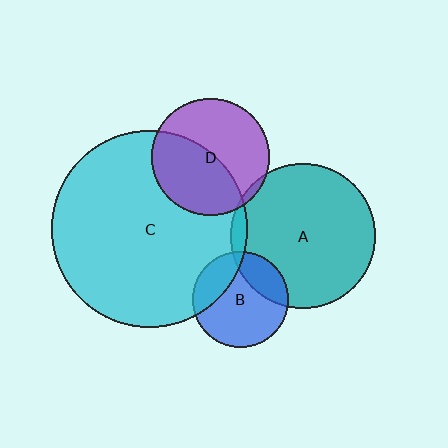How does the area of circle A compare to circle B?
Approximately 2.3 times.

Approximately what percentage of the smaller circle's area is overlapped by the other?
Approximately 5%.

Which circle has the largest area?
Circle C (cyan).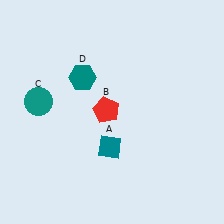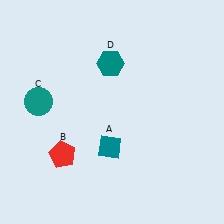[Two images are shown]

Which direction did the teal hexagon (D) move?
The teal hexagon (D) moved right.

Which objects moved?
The objects that moved are: the red pentagon (B), the teal hexagon (D).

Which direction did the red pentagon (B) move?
The red pentagon (B) moved down.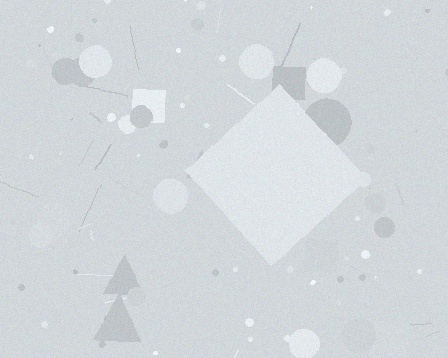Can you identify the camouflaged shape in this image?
The camouflaged shape is a diamond.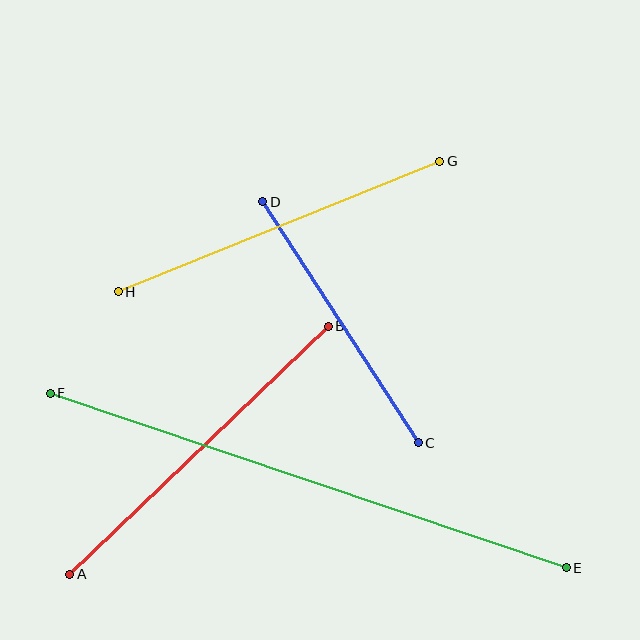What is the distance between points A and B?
The distance is approximately 358 pixels.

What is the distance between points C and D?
The distance is approximately 287 pixels.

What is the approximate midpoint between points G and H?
The midpoint is at approximately (279, 226) pixels.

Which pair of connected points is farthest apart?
Points E and F are farthest apart.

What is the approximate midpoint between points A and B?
The midpoint is at approximately (199, 450) pixels.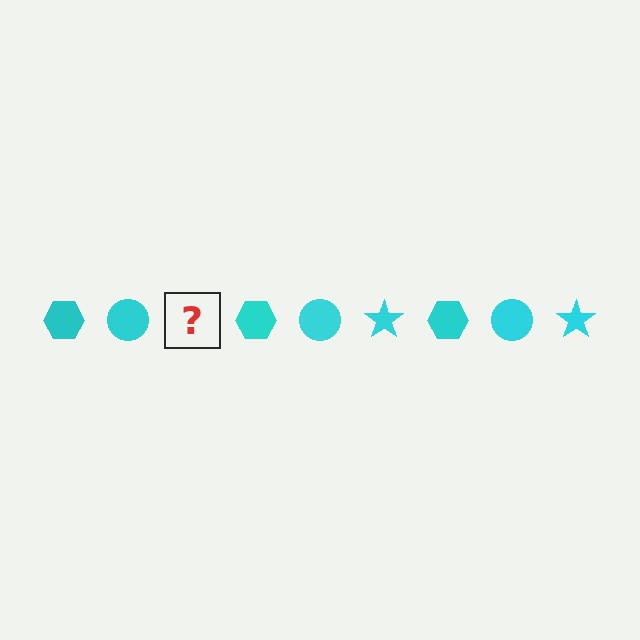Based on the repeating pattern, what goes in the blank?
The blank should be a cyan star.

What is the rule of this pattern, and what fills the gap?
The rule is that the pattern cycles through hexagon, circle, star shapes in cyan. The gap should be filled with a cyan star.